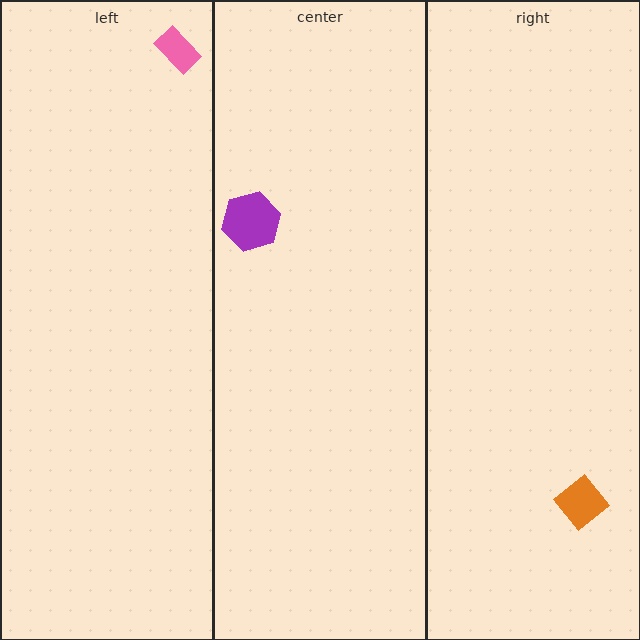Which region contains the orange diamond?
The right region.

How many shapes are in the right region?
1.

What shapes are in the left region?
The pink rectangle.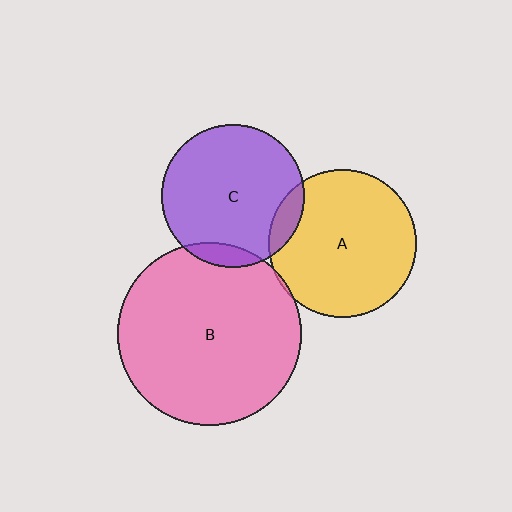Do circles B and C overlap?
Yes.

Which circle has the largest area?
Circle B (pink).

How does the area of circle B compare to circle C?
Approximately 1.6 times.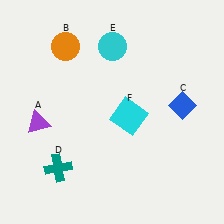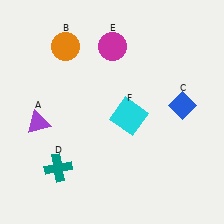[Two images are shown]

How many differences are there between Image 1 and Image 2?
There is 1 difference between the two images.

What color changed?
The circle (E) changed from cyan in Image 1 to magenta in Image 2.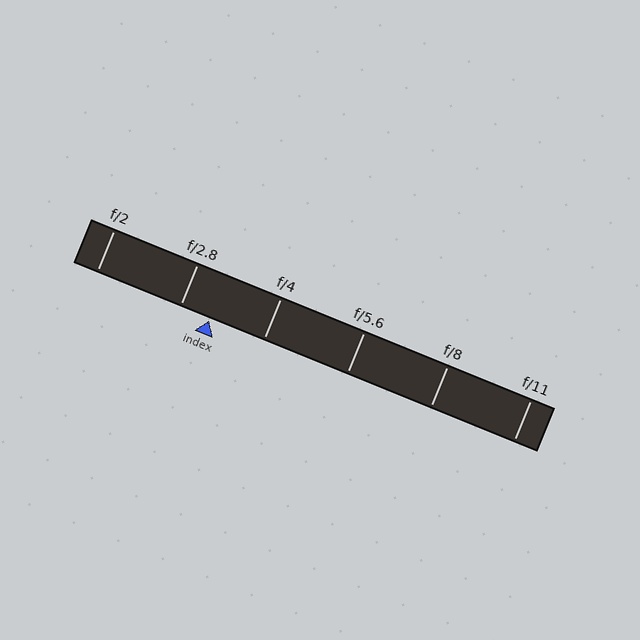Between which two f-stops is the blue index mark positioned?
The index mark is between f/2.8 and f/4.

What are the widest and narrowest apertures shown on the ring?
The widest aperture shown is f/2 and the narrowest is f/11.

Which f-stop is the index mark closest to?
The index mark is closest to f/2.8.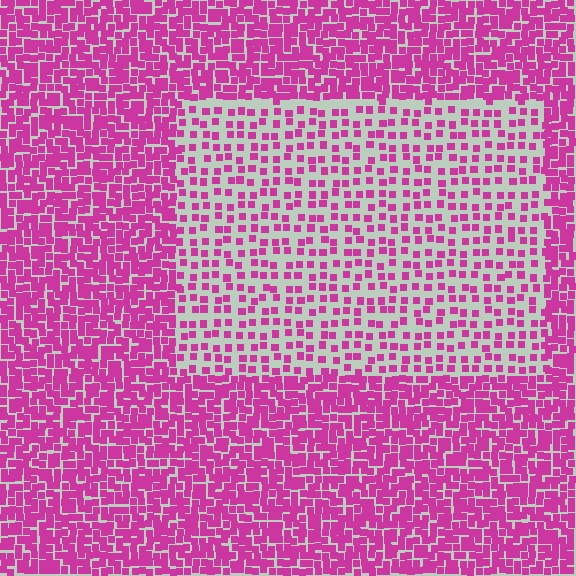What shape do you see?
I see a rectangle.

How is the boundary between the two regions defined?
The boundary is defined by a change in element density (approximately 2.3x ratio). All elements are the same color, size, and shape.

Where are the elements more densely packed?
The elements are more densely packed outside the rectangle boundary.